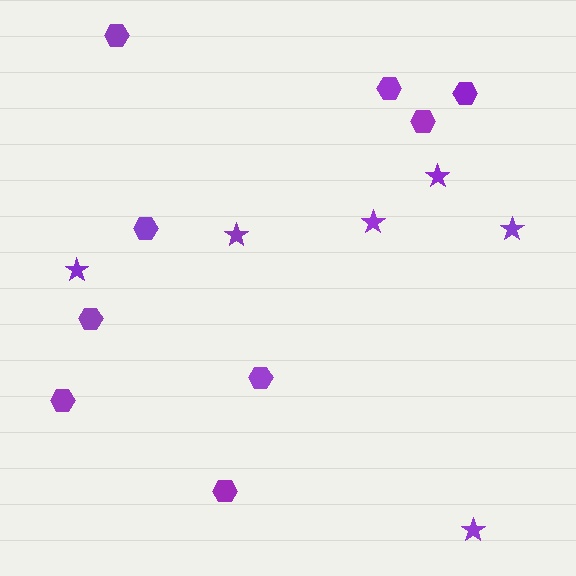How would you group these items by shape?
There are 2 groups: one group of stars (6) and one group of hexagons (9).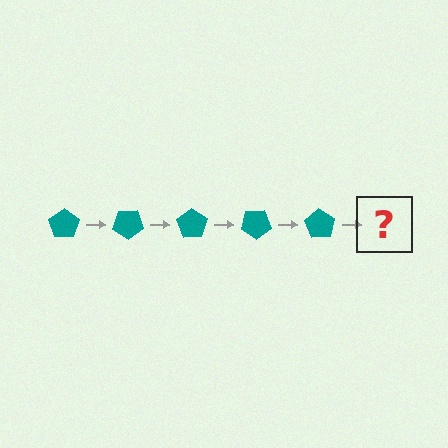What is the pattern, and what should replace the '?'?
The pattern is that the pentagon rotates 35 degrees each step. The '?' should be a teal pentagon rotated 175 degrees.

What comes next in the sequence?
The next element should be a teal pentagon rotated 175 degrees.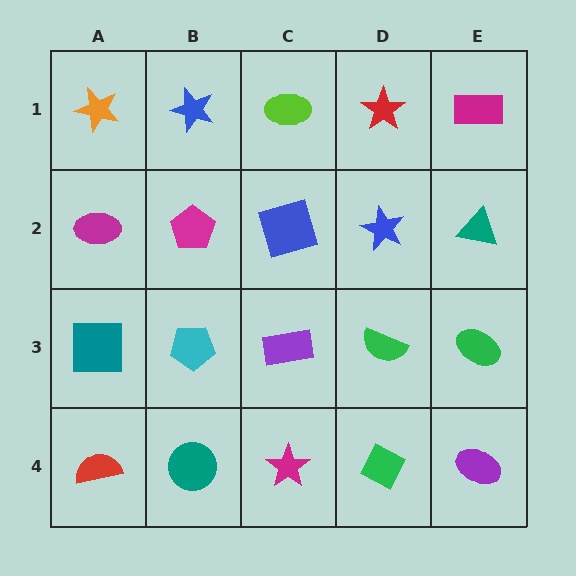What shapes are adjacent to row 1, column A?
A magenta ellipse (row 2, column A), a blue star (row 1, column B).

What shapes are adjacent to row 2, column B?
A blue star (row 1, column B), a cyan pentagon (row 3, column B), a magenta ellipse (row 2, column A), a blue square (row 2, column C).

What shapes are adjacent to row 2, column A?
An orange star (row 1, column A), a teal square (row 3, column A), a magenta pentagon (row 2, column B).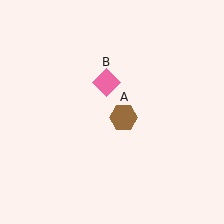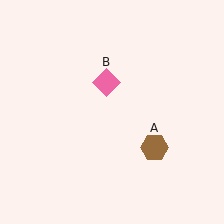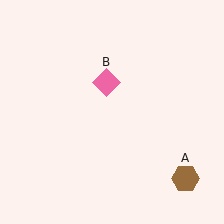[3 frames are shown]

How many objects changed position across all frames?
1 object changed position: brown hexagon (object A).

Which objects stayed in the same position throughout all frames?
Pink diamond (object B) remained stationary.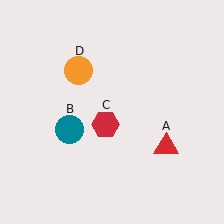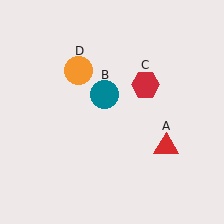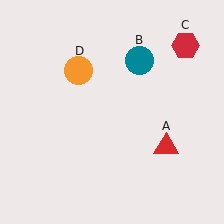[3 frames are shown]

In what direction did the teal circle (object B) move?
The teal circle (object B) moved up and to the right.